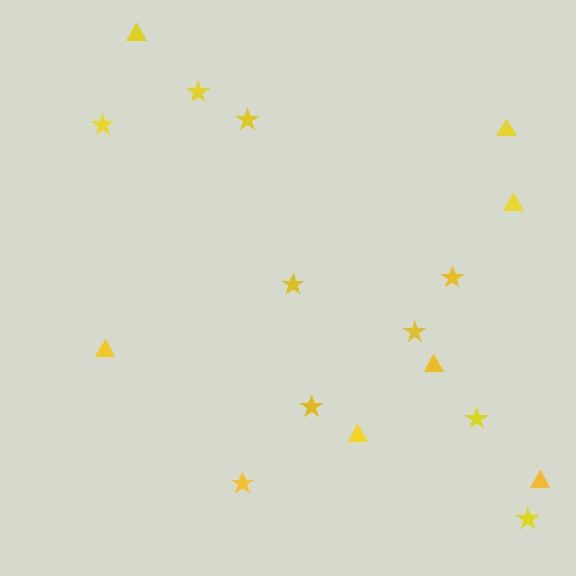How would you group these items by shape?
There are 2 groups: one group of stars (10) and one group of triangles (7).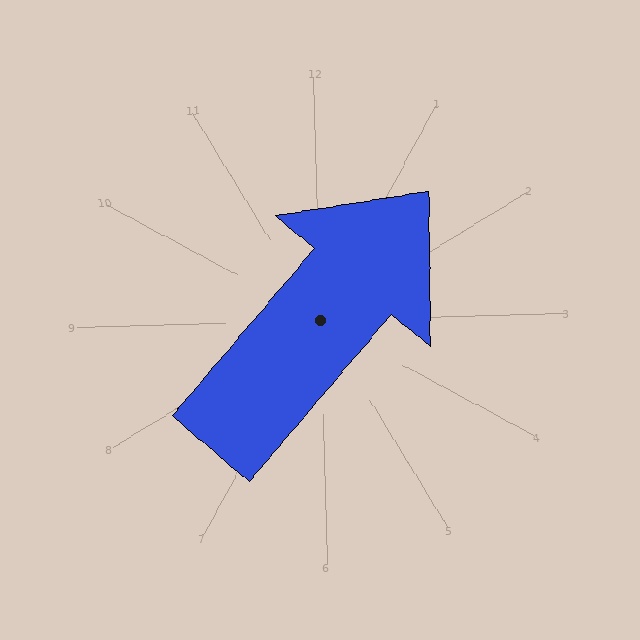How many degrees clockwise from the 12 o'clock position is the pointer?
Approximately 42 degrees.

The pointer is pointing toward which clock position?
Roughly 1 o'clock.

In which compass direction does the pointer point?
Northeast.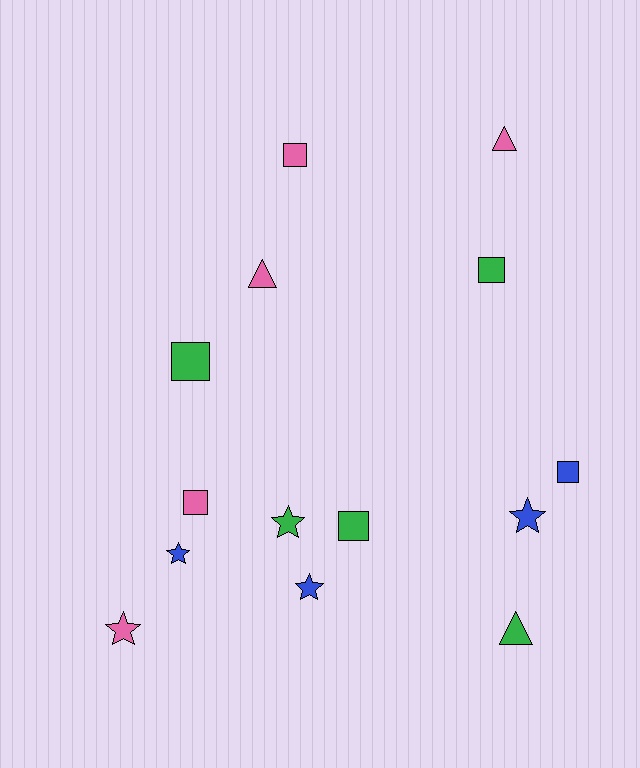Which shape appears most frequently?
Square, with 6 objects.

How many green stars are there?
There is 1 green star.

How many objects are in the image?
There are 14 objects.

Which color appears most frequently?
Pink, with 5 objects.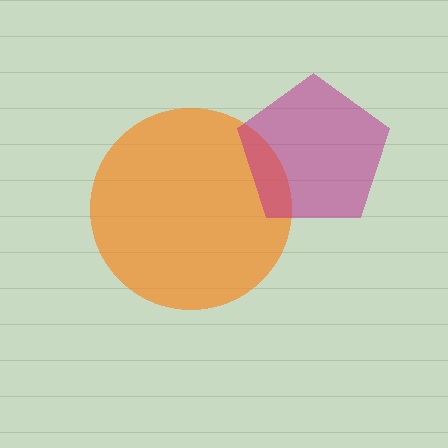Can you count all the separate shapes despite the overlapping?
Yes, there are 2 separate shapes.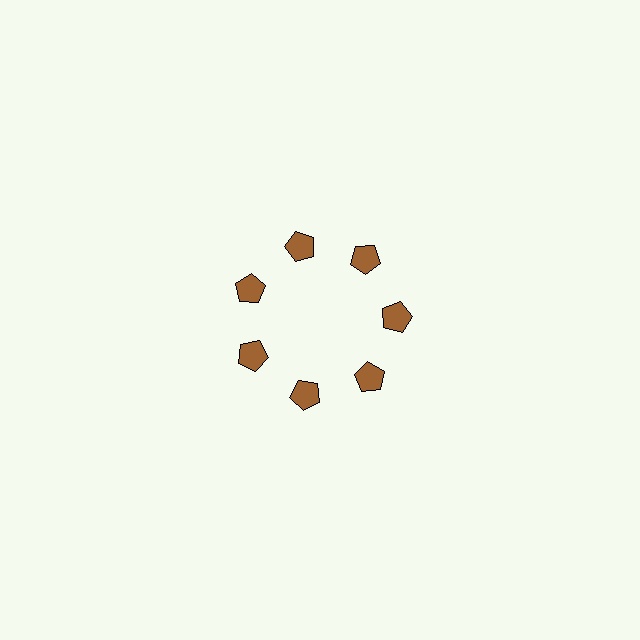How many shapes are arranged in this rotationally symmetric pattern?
There are 7 shapes, arranged in 7 groups of 1.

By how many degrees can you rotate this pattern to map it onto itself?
The pattern maps onto itself every 51 degrees of rotation.